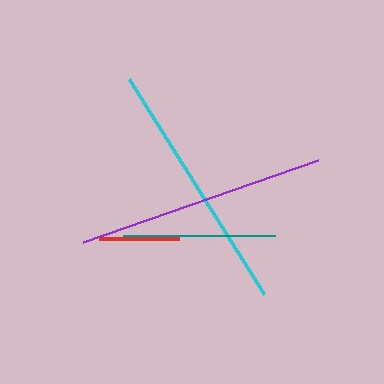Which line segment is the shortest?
The red line is the shortest at approximately 80 pixels.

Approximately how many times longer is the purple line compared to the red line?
The purple line is approximately 3.1 times the length of the red line.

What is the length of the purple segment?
The purple segment is approximately 249 pixels long.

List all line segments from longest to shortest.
From longest to shortest: cyan, purple, teal, red.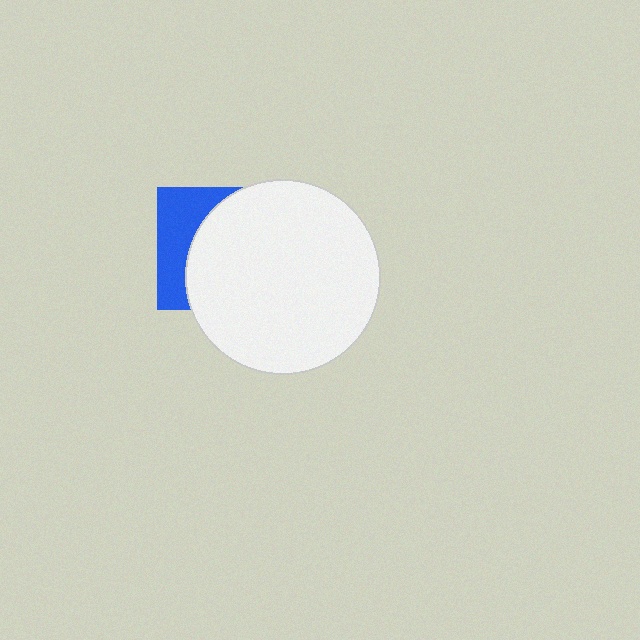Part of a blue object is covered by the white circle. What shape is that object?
It is a square.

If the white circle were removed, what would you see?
You would see the complete blue square.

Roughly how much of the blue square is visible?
A small part of it is visible (roughly 33%).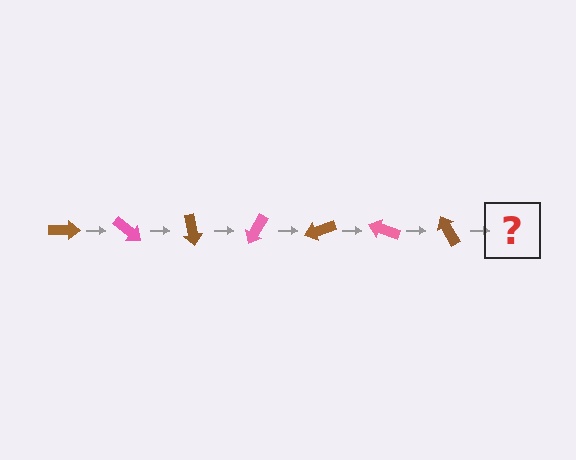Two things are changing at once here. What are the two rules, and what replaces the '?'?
The two rules are that it rotates 40 degrees each step and the color cycles through brown and pink. The '?' should be a pink arrow, rotated 280 degrees from the start.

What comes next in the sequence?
The next element should be a pink arrow, rotated 280 degrees from the start.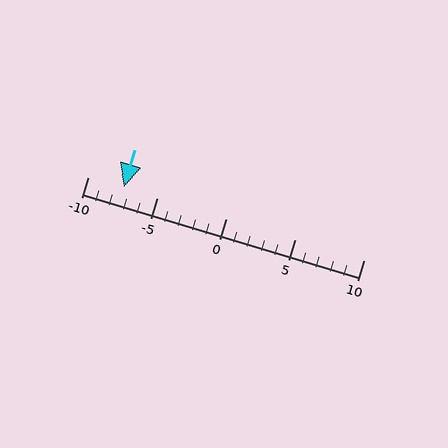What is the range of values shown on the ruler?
The ruler shows values from -10 to 10.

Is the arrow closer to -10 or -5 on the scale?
The arrow is closer to -5.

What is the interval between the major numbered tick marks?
The major tick marks are spaced 5 units apart.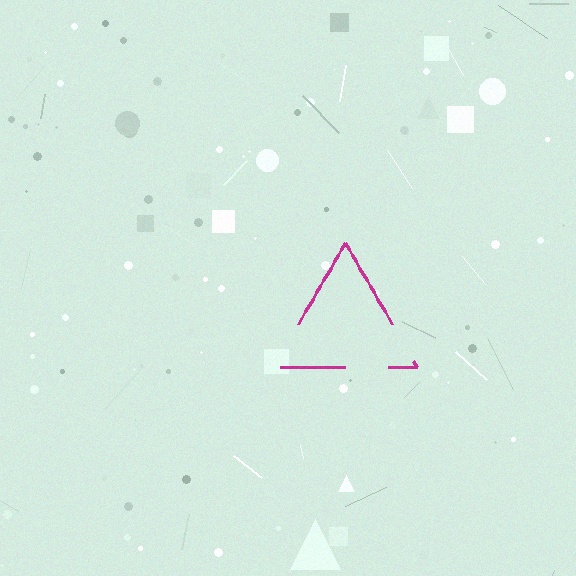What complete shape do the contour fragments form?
The contour fragments form a triangle.